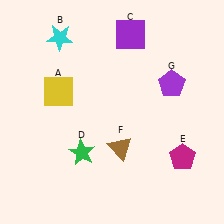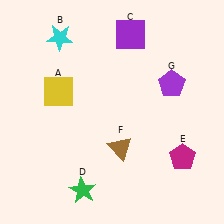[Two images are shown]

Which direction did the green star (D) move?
The green star (D) moved down.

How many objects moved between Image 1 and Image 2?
1 object moved between the two images.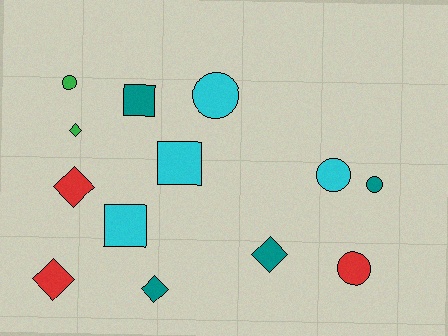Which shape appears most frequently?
Circle, with 5 objects.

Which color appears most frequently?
Teal, with 4 objects.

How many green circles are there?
There is 1 green circle.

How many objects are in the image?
There are 13 objects.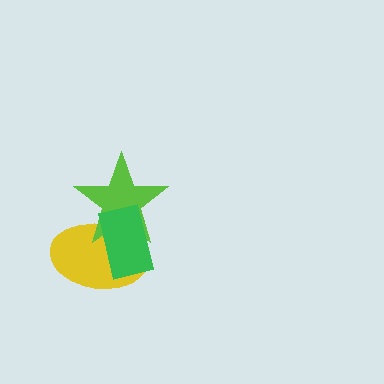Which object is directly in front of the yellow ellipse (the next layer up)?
The lime star is directly in front of the yellow ellipse.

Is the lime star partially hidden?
Yes, it is partially covered by another shape.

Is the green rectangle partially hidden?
No, no other shape covers it.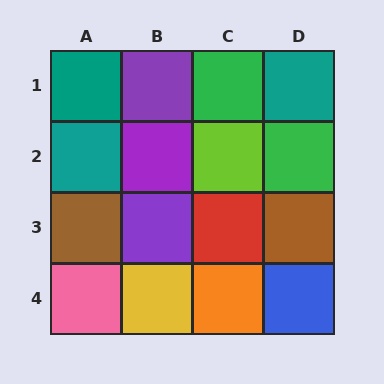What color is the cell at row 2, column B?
Purple.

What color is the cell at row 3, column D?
Brown.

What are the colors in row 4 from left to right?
Pink, yellow, orange, blue.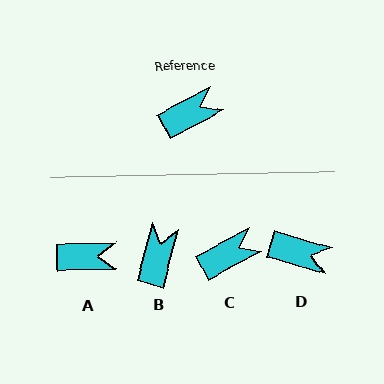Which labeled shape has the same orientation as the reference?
C.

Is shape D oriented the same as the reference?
No, it is off by about 44 degrees.